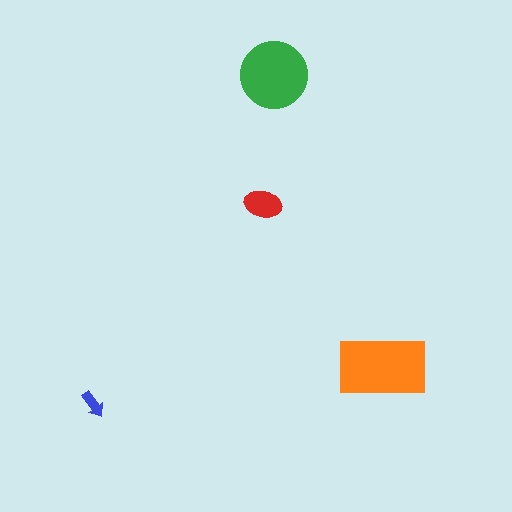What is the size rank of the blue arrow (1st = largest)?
4th.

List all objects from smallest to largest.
The blue arrow, the red ellipse, the green circle, the orange rectangle.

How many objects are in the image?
There are 4 objects in the image.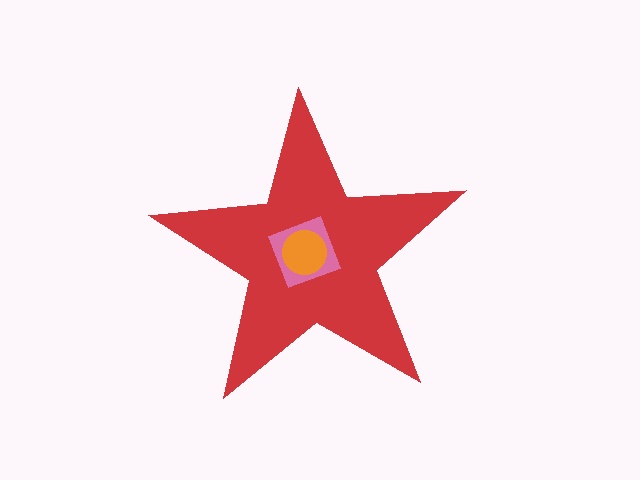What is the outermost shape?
The red star.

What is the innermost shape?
The orange circle.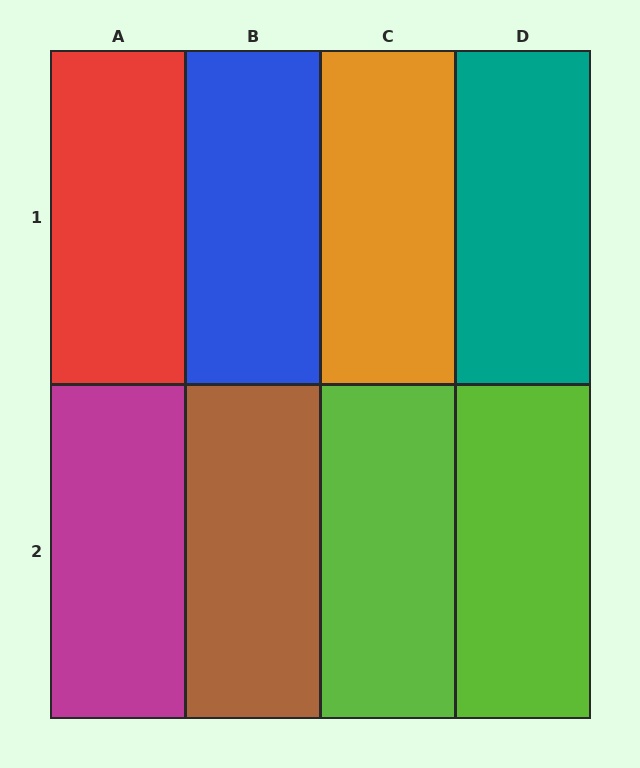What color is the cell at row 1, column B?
Blue.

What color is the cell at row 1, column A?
Red.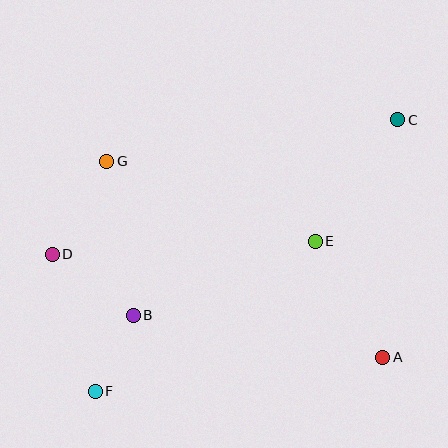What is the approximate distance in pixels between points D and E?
The distance between D and E is approximately 264 pixels.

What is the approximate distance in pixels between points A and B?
The distance between A and B is approximately 253 pixels.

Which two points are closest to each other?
Points B and F are closest to each other.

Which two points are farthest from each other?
Points C and F are farthest from each other.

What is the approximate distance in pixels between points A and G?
The distance between A and G is approximately 338 pixels.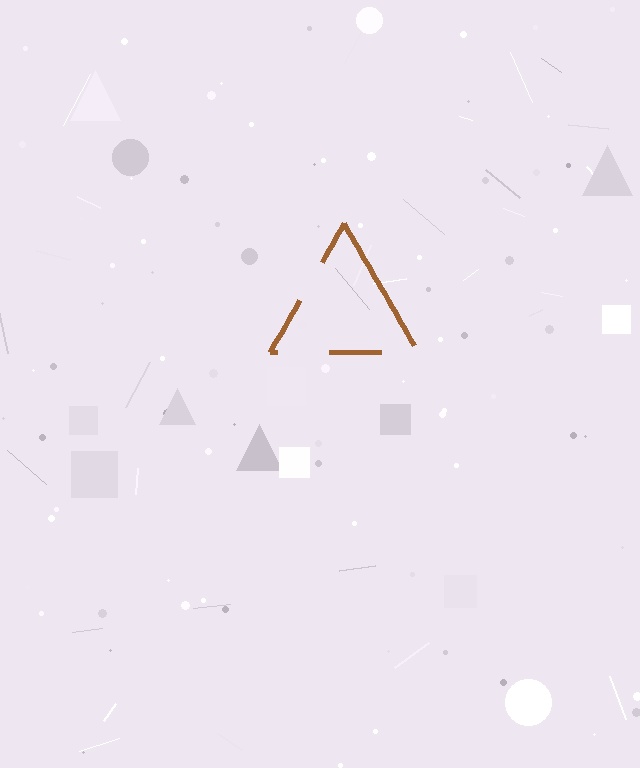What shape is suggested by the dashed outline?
The dashed outline suggests a triangle.